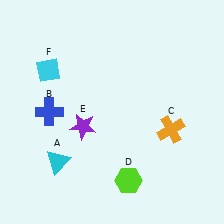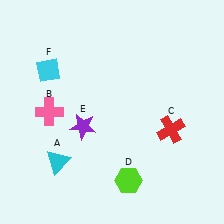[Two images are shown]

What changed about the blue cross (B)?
In Image 1, B is blue. In Image 2, it changed to pink.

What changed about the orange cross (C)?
In Image 1, C is orange. In Image 2, it changed to red.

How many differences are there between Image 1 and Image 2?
There are 2 differences between the two images.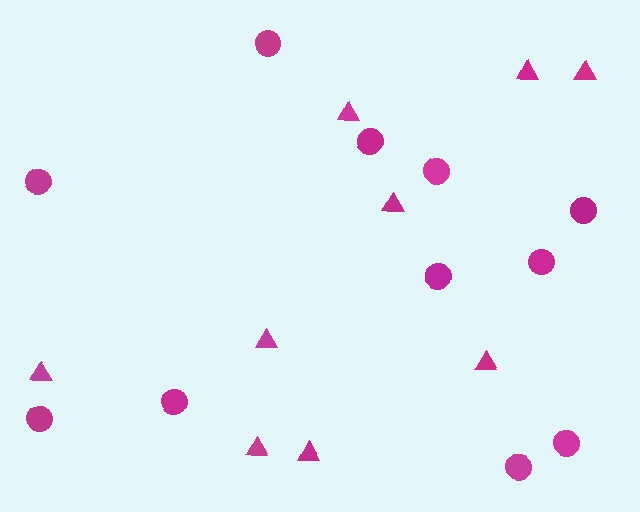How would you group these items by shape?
There are 2 groups: one group of triangles (9) and one group of circles (11).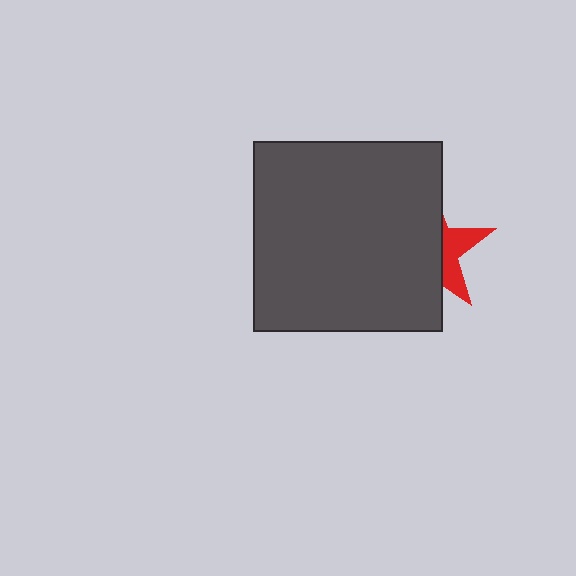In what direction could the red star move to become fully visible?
The red star could move right. That would shift it out from behind the dark gray square entirely.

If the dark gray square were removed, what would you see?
You would see the complete red star.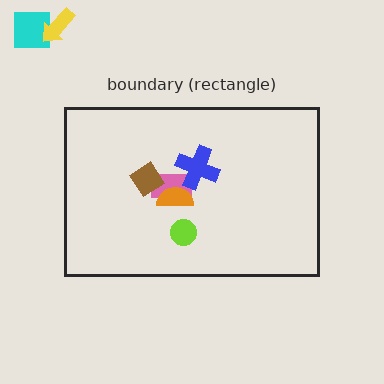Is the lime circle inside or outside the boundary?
Inside.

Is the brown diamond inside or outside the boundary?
Inside.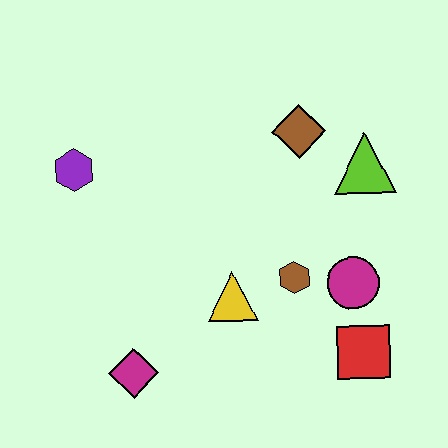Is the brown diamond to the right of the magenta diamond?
Yes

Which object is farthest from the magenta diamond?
The lime triangle is farthest from the magenta diamond.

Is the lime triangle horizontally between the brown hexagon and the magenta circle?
No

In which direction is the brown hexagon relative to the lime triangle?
The brown hexagon is below the lime triangle.